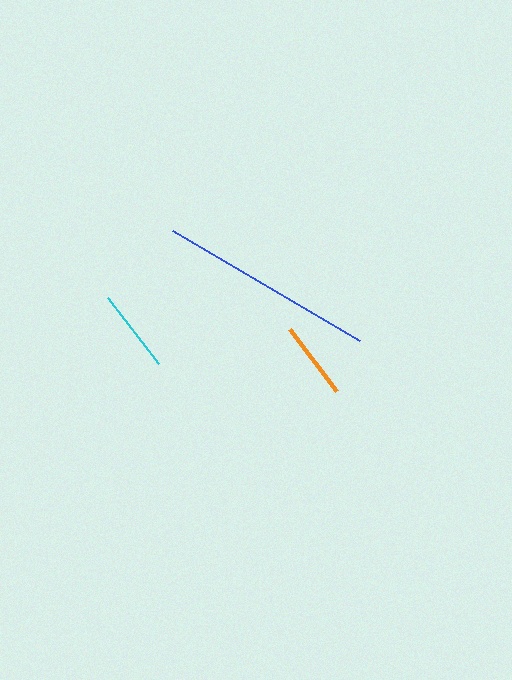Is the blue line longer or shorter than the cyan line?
The blue line is longer than the cyan line.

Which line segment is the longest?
The blue line is the longest at approximately 217 pixels.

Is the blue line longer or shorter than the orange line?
The blue line is longer than the orange line.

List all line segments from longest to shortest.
From longest to shortest: blue, cyan, orange.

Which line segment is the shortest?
The orange line is the shortest at approximately 78 pixels.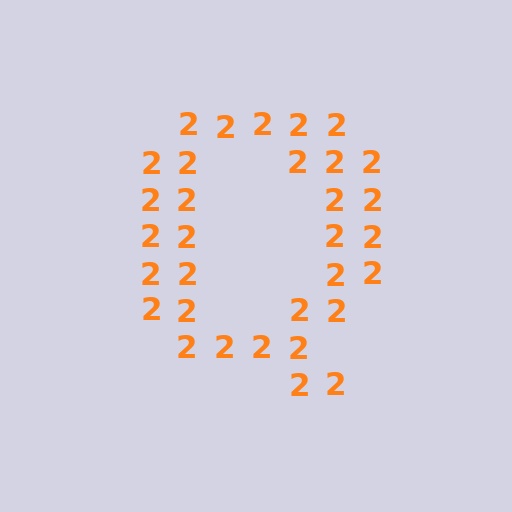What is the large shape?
The large shape is the letter Q.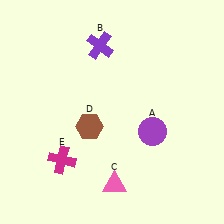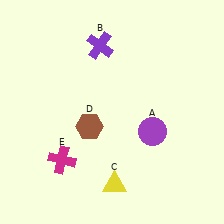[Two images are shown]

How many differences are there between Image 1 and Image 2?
There is 1 difference between the two images.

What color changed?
The triangle (C) changed from pink in Image 1 to yellow in Image 2.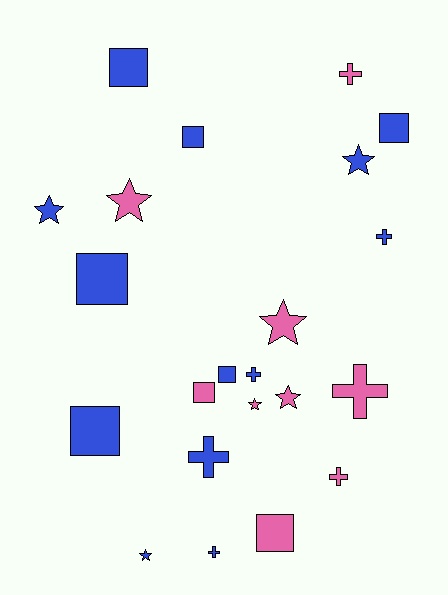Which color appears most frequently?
Blue, with 13 objects.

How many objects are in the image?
There are 22 objects.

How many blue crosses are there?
There are 4 blue crosses.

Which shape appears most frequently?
Square, with 8 objects.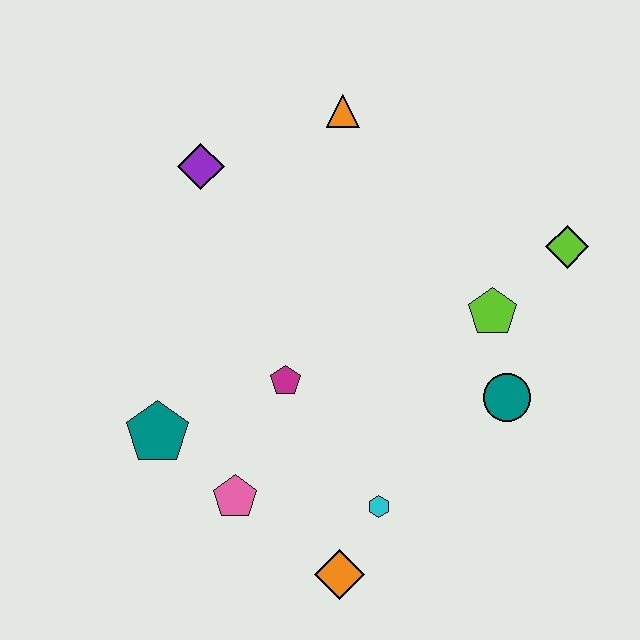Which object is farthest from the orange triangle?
The orange diamond is farthest from the orange triangle.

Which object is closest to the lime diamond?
The lime pentagon is closest to the lime diamond.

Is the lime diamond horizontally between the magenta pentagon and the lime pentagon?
No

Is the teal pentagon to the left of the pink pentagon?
Yes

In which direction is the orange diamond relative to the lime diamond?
The orange diamond is below the lime diamond.